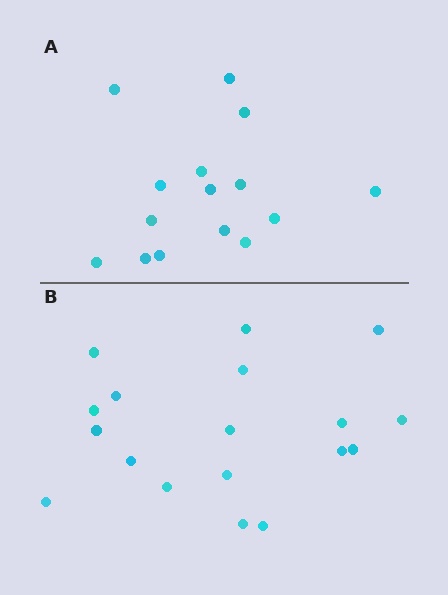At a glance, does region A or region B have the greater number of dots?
Region B (the bottom region) has more dots.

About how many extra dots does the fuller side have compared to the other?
Region B has just a few more — roughly 2 or 3 more dots than region A.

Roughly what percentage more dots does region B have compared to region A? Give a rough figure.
About 20% more.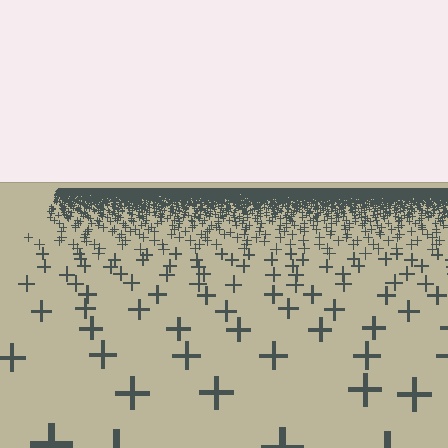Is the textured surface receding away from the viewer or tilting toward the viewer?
The surface is receding away from the viewer. Texture elements get smaller and denser toward the top.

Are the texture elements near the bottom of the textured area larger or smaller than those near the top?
Larger. Near the bottom, elements are closer to the viewer and appear at a bigger on-screen size.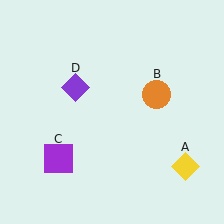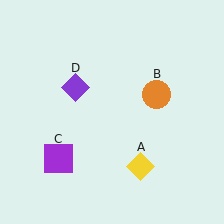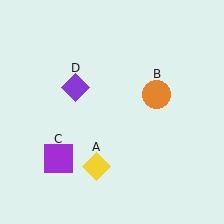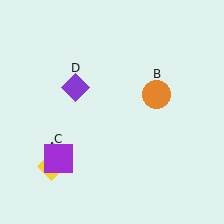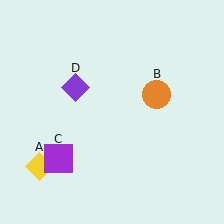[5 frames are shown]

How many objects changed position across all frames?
1 object changed position: yellow diamond (object A).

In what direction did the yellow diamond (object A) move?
The yellow diamond (object A) moved left.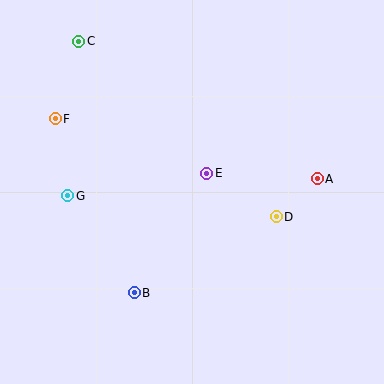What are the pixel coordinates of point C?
Point C is at (79, 41).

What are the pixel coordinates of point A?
Point A is at (317, 179).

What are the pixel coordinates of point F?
Point F is at (55, 119).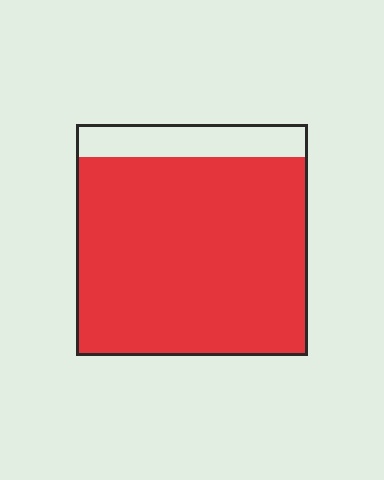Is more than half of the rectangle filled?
Yes.